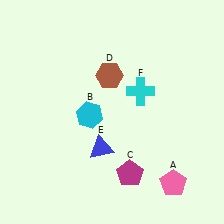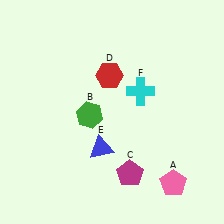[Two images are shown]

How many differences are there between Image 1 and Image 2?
There are 2 differences between the two images.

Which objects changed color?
B changed from cyan to green. D changed from brown to red.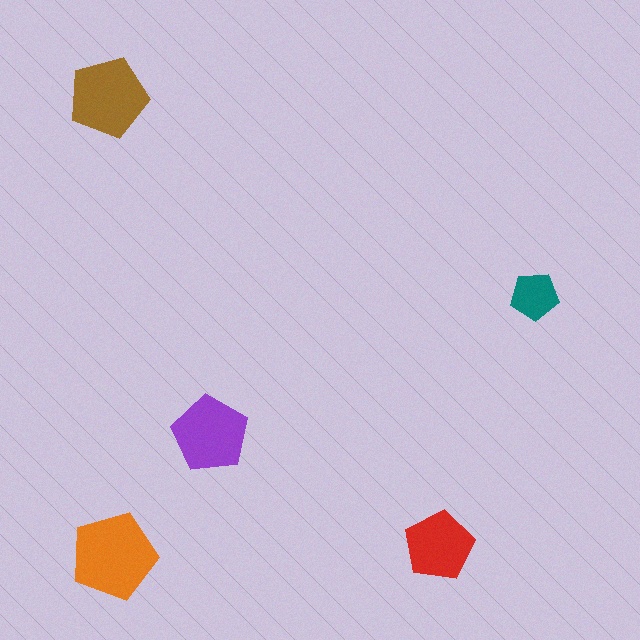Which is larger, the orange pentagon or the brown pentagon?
The orange one.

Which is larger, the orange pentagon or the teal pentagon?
The orange one.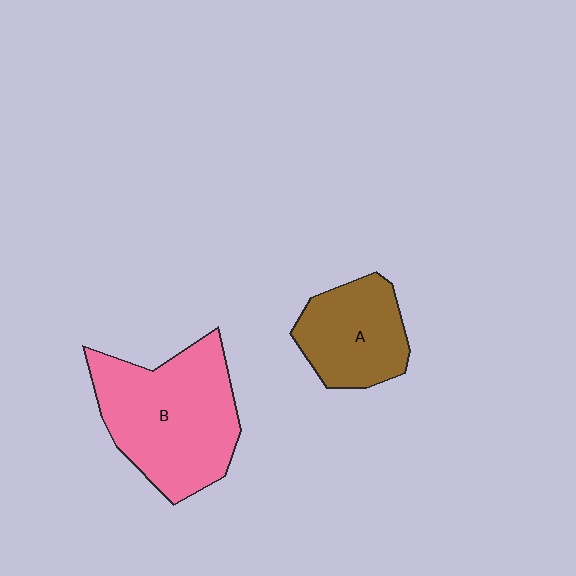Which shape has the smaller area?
Shape A (brown).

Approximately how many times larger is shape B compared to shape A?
Approximately 1.7 times.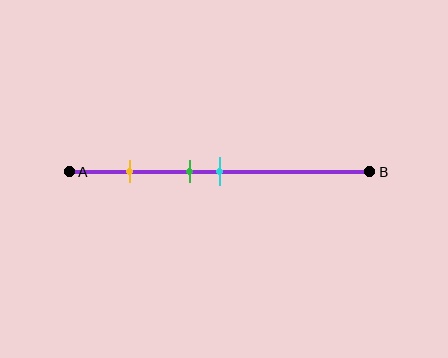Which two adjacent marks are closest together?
The green and cyan marks are the closest adjacent pair.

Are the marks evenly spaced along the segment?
No, the marks are not evenly spaced.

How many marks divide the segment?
There are 3 marks dividing the segment.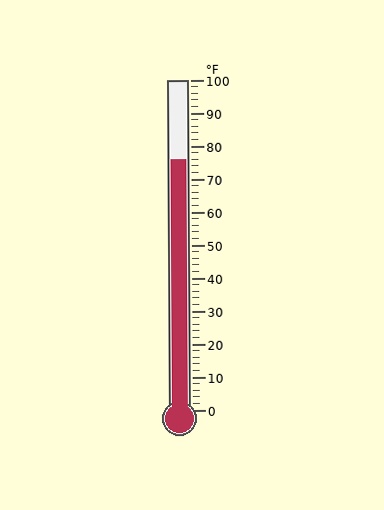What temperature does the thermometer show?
The thermometer shows approximately 76°F.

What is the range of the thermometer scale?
The thermometer scale ranges from 0°F to 100°F.